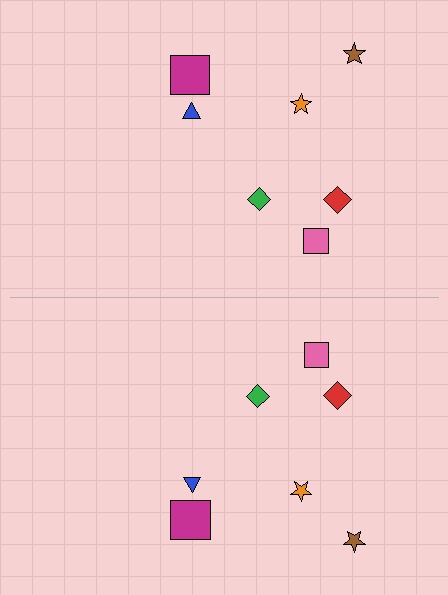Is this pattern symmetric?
Yes, this pattern has bilateral (reflection) symmetry.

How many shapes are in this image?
There are 14 shapes in this image.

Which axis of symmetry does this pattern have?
The pattern has a horizontal axis of symmetry running through the center of the image.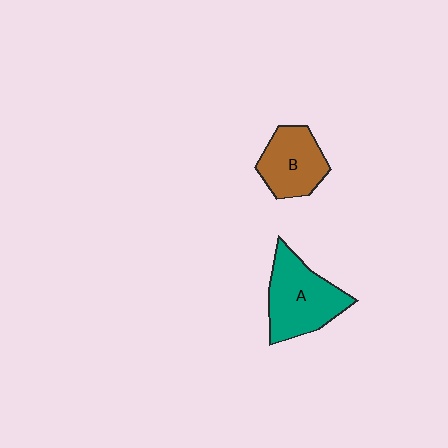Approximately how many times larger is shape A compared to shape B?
Approximately 1.3 times.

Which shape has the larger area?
Shape A (teal).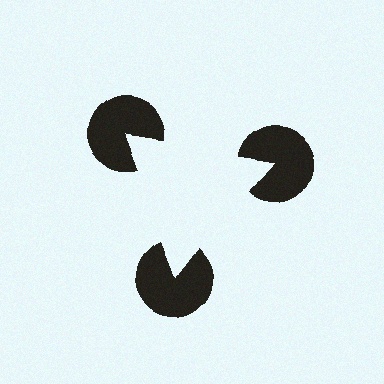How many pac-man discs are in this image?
There are 3 — one at each vertex of the illusory triangle.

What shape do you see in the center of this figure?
An illusory triangle — its edges are inferred from the aligned wedge cuts in the pac-man discs, not physically drawn.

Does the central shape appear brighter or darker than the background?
It typically appears slightly brighter than the background, even though no actual brightness change is drawn.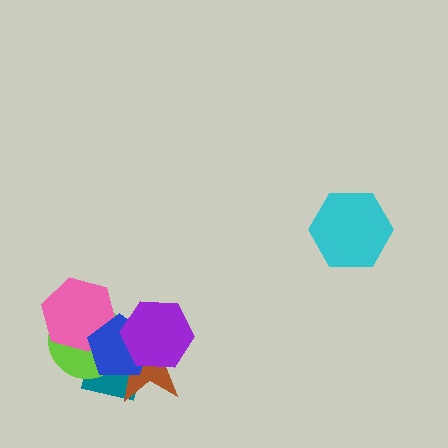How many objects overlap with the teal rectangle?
3 objects overlap with the teal rectangle.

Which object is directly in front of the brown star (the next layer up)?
The blue pentagon is directly in front of the brown star.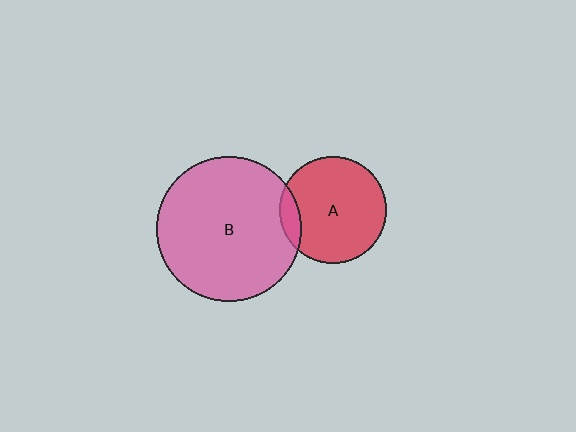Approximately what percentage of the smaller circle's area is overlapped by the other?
Approximately 10%.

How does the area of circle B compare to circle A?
Approximately 1.8 times.